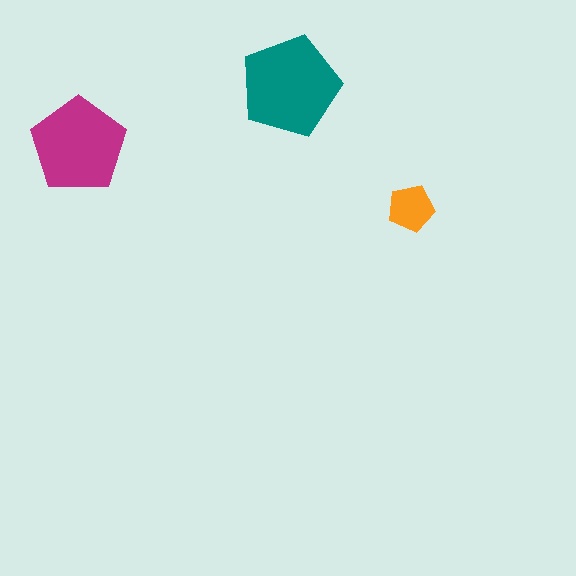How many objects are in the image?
There are 3 objects in the image.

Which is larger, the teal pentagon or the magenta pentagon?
The teal one.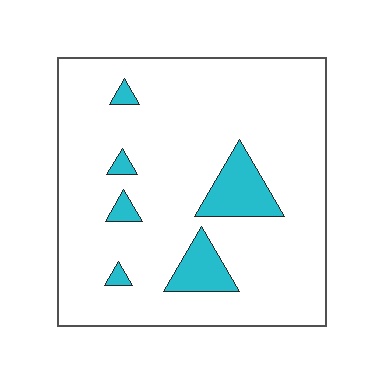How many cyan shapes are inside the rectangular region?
6.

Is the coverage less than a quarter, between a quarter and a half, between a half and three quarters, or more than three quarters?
Less than a quarter.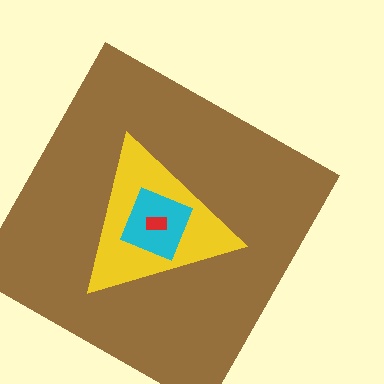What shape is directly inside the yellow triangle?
The cyan diamond.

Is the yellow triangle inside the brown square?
Yes.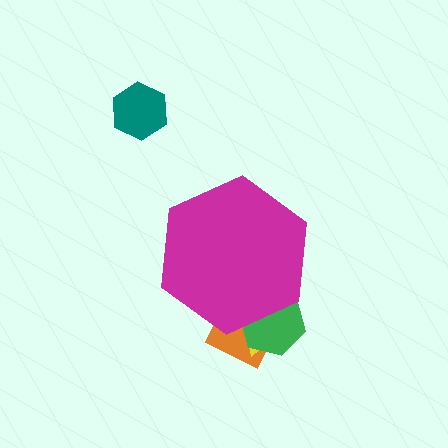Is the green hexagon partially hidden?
Yes, the green hexagon is partially hidden behind the magenta hexagon.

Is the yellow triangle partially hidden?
Yes, the yellow triangle is partially hidden behind the magenta hexagon.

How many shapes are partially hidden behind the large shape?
3 shapes are partially hidden.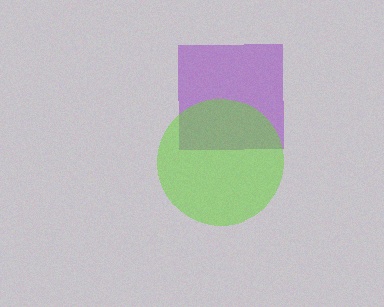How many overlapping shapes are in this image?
There are 2 overlapping shapes in the image.